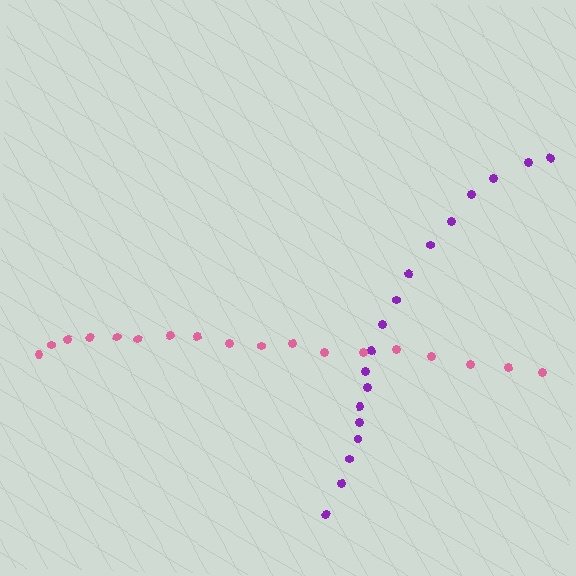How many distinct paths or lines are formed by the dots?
There are 2 distinct paths.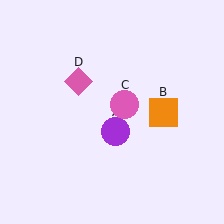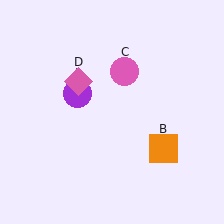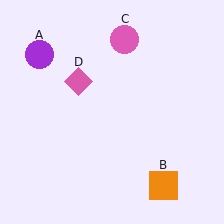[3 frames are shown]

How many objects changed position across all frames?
3 objects changed position: purple circle (object A), orange square (object B), pink circle (object C).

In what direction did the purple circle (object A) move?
The purple circle (object A) moved up and to the left.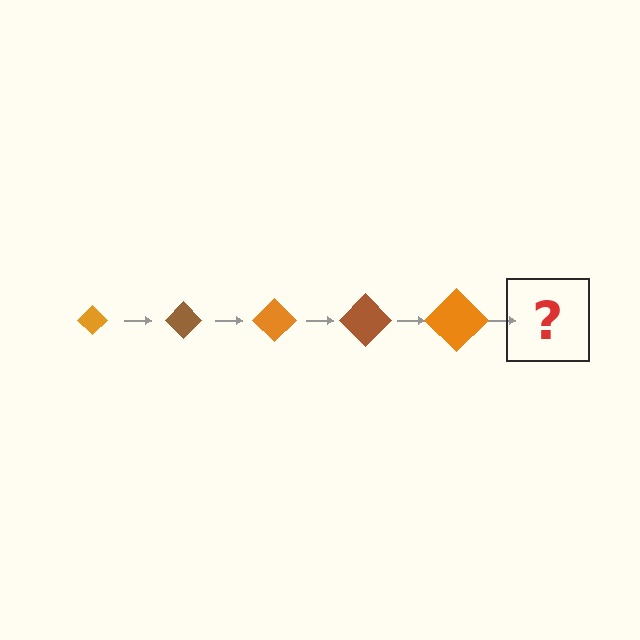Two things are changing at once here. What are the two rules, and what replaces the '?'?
The two rules are that the diamond grows larger each step and the color cycles through orange and brown. The '?' should be a brown diamond, larger than the previous one.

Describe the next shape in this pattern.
It should be a brown diamond, larger than the previous one.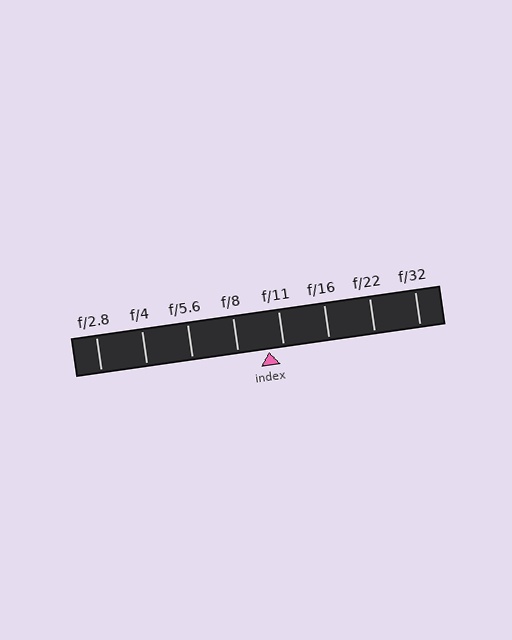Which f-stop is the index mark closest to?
The index mark is closest to f/11.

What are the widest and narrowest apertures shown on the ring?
The widest aperture shown is f/2.8 and the narrowest is f/32.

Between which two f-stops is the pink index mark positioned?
The index mark is between f/8 and f/11.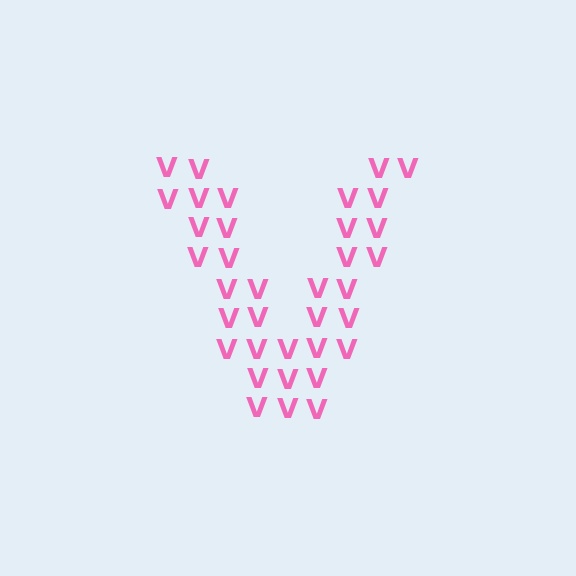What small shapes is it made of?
It is made of small letter V's.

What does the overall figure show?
The overall figure shows the letter V.